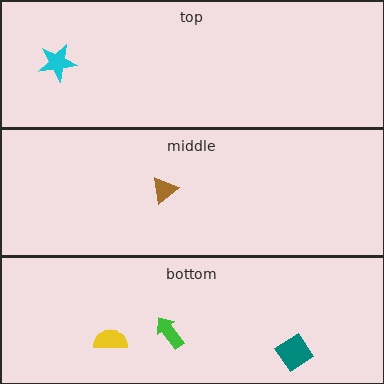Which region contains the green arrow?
The bottom region.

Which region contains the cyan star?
The top region.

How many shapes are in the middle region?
1.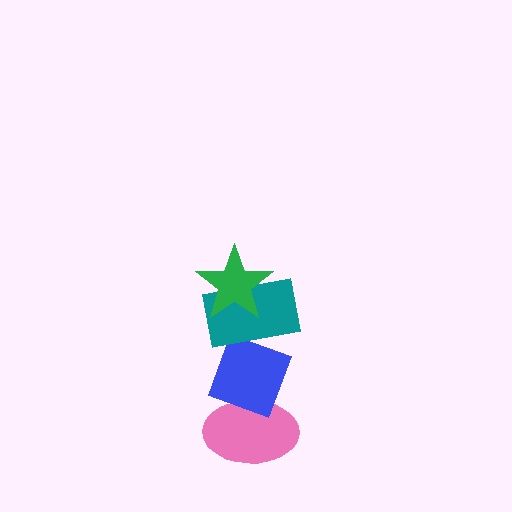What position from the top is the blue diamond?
The blue diamond is 3rd from the top.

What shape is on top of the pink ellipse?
The blue diamond is on top of the pink ellipse.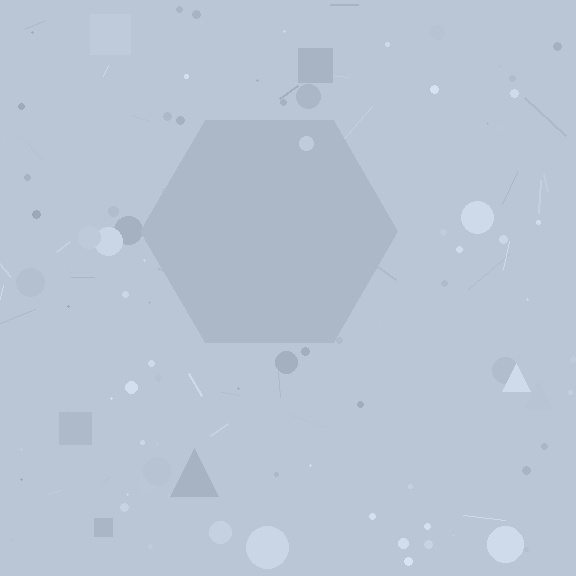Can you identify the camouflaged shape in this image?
The camouflaged shape is a hexagon.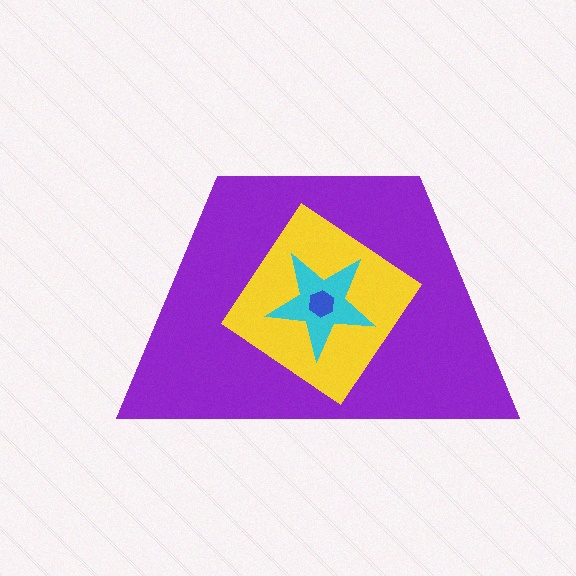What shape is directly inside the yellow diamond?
The cyan star.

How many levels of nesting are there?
4.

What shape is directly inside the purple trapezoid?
The yellow diamond.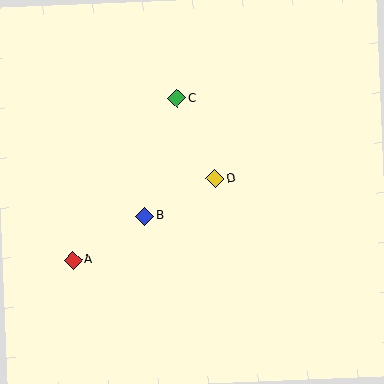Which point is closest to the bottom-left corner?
Point A is closest to the bottom-left corner.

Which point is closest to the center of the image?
Point D at (215, 179) is closest to the center.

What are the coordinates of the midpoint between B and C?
The midpoint between B and C is at (161, 157).